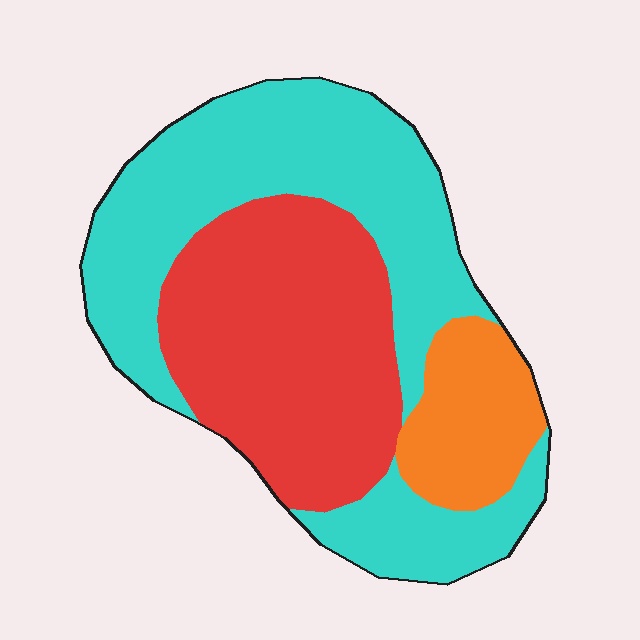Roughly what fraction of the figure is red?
Red takes up about three eighths (3/8) of the figure.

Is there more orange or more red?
Red.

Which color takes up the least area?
Orange, at roughly 15%.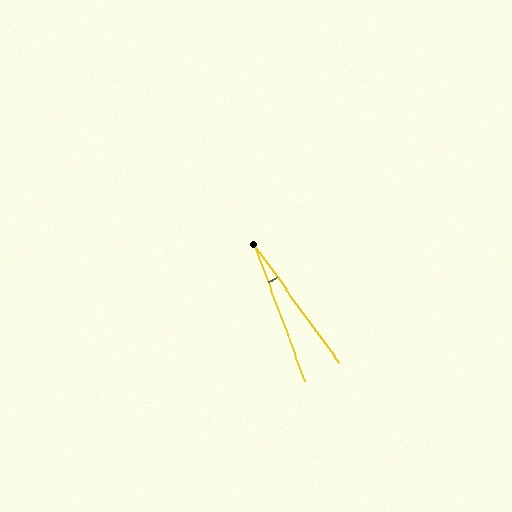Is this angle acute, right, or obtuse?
It is acute.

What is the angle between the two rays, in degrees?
Approximately 15 degrees.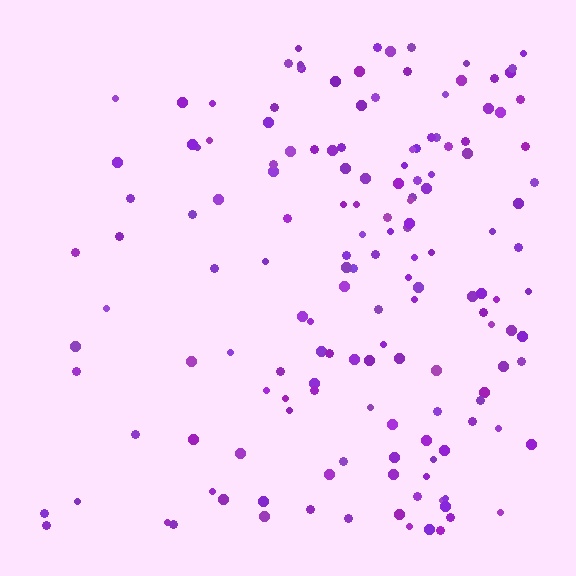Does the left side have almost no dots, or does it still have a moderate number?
Still a moderate number, just noticeably fewer than the right.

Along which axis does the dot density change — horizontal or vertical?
Horizontal.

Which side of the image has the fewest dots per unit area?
The left.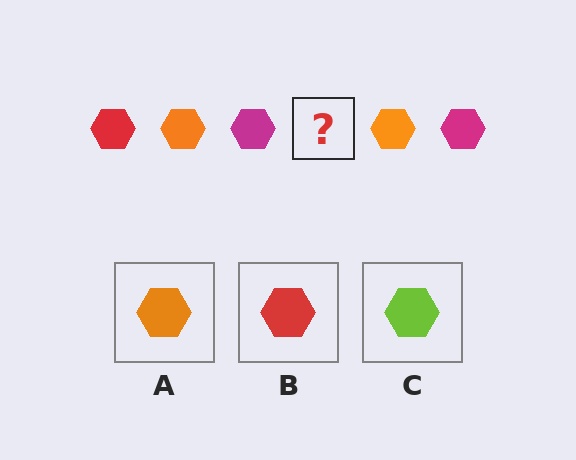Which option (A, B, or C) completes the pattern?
B.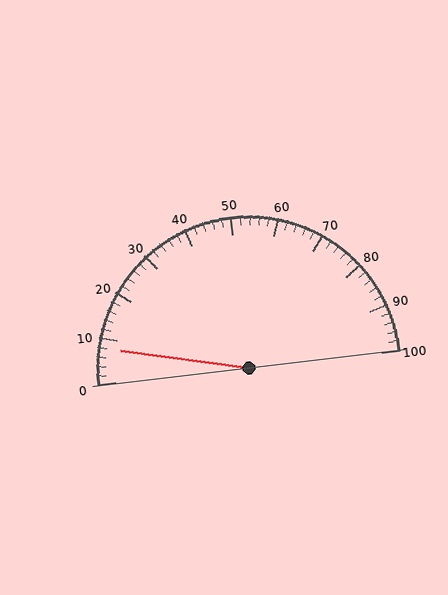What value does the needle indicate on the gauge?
The needle indicates approximately 8.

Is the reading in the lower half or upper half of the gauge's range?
The reading is in the lower half of the range (0 to 100).